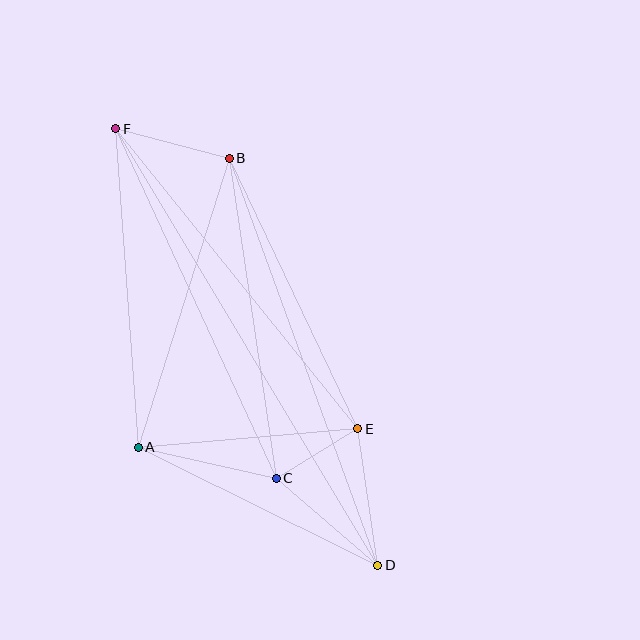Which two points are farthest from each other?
Points D and F are farthest from each other.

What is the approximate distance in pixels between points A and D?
The distance between A and D is approximately 266 pixels.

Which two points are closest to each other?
Points C and E are closest to each other.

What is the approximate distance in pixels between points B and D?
The distance between B and D is approximately 433 pixels.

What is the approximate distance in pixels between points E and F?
The distance between E and F is approximately 385 pixels.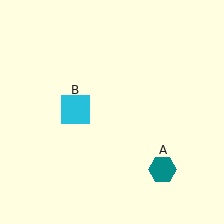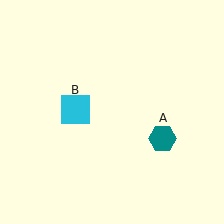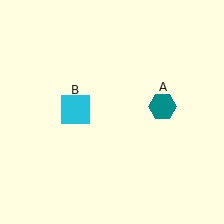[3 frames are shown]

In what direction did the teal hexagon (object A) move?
The teal hexagon (object A) moved up.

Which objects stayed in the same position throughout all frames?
Cyan square (object B) remained stationary.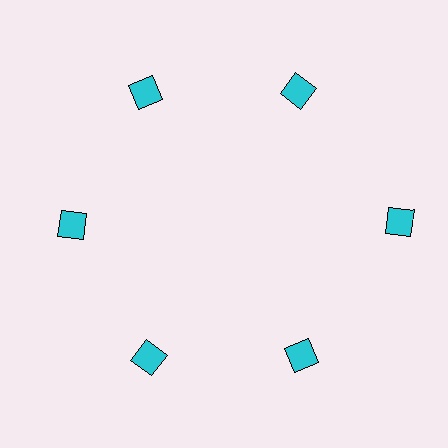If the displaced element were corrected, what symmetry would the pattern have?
It would have 6-fold rotational symmetry — the pattern would map onto itself every 60 degrees.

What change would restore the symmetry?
The symmetry would be restored by moving it inward, back onto the ring so that all 6 diamonds sit at equal angles and equal distance from the center.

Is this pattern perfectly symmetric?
No. The 6 cyan diamonds are arranged in a ring, but one element near the 3 o'clock position is pushed outward from the center, breaking the 6-fold rotational symmetry.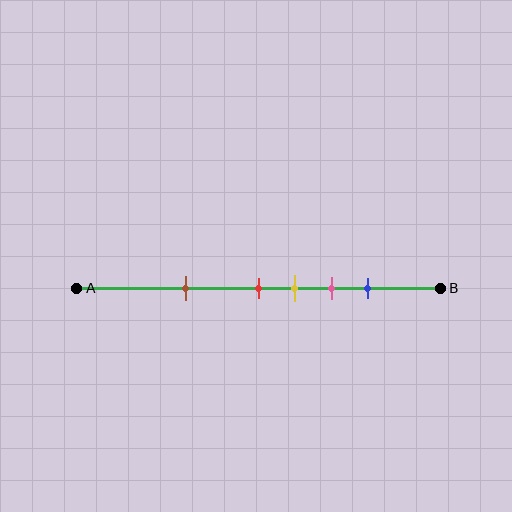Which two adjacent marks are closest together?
The red and yellow marks are the closest adjacent pair.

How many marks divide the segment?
There are 5 marks dividing the segment.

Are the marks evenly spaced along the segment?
No, the marks are not evenly spaced.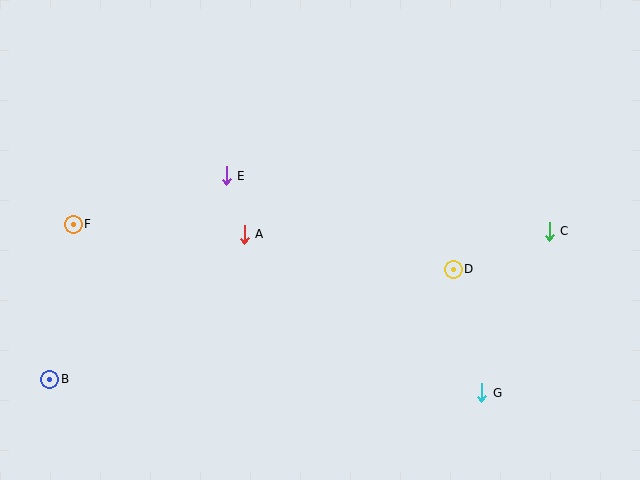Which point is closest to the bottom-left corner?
Point B is closest to the bottom-left corner.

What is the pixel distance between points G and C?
The distance between G and C is 175 pixels.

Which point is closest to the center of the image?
Point A at (244, 234) is closest to the center.